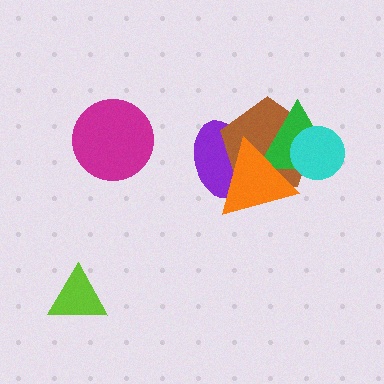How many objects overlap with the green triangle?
3 objects overlap with the green triangle.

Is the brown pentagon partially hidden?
Yes, it is partially covered by another shape.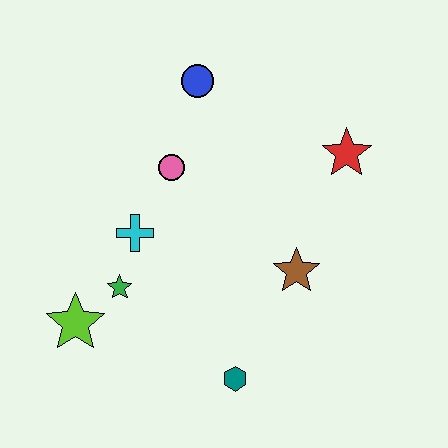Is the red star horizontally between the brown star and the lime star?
No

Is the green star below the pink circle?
Yes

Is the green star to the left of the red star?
Yes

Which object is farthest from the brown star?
The lime star is farthest from the brown star.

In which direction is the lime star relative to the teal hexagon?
The lime star is to the left of the teal hexagon.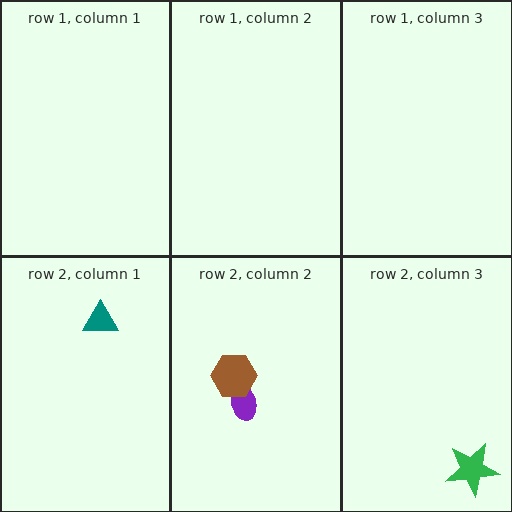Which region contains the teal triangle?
The row 2, column 1 region.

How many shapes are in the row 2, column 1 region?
1.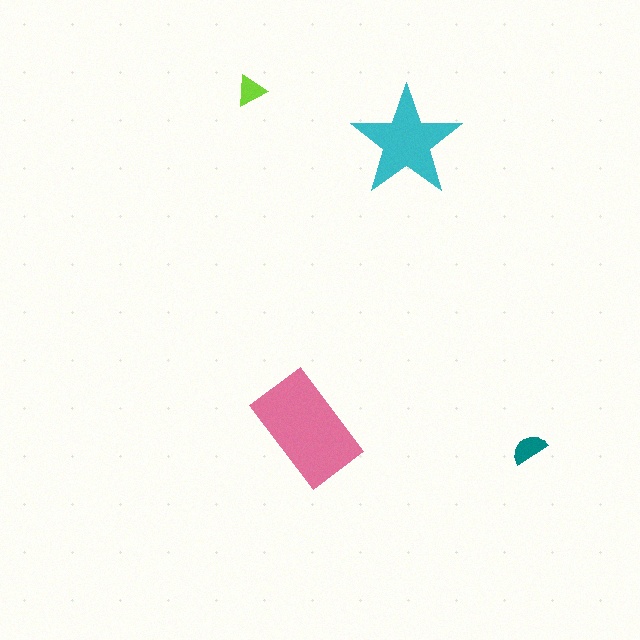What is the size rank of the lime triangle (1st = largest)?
4th.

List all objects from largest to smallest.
The pink rectangle, the cyan star, the teal semicircle, the lime triangle.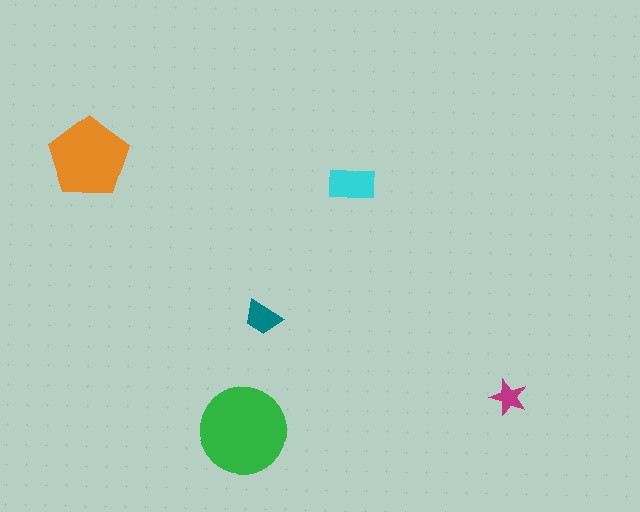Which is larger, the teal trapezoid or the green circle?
The green circle.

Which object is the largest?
The green circle.